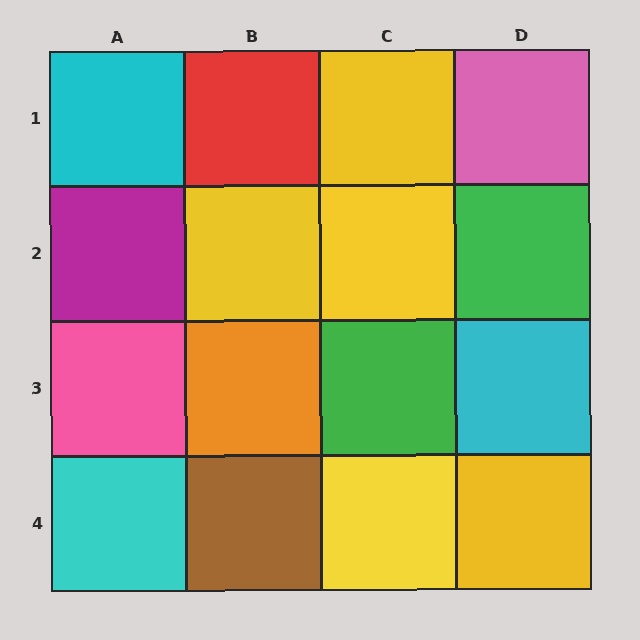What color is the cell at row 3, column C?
Green.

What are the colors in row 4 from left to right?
Cyan, brown, yellow, yellow.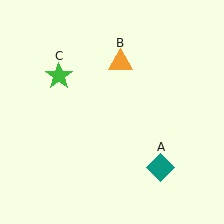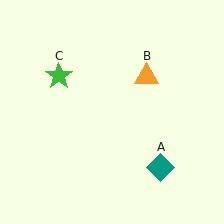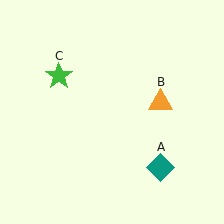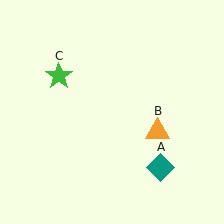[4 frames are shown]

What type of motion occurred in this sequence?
The orange triangle (object B) rotated clockwise around the center of the scene.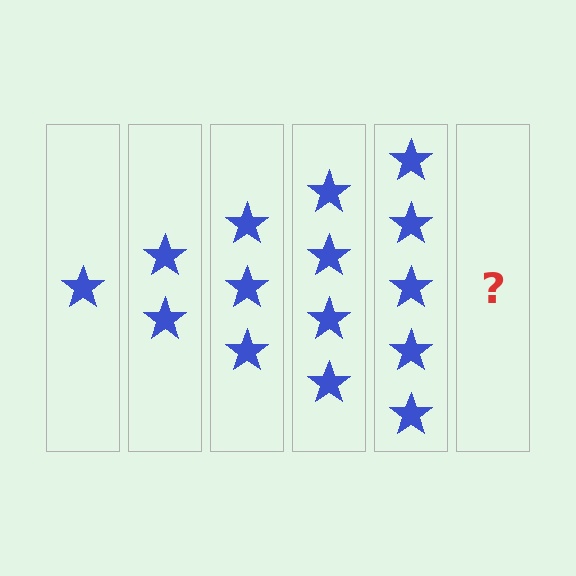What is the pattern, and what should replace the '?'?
The pattern is that each step adds one more star. The '?' should be 6 stars.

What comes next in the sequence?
The next element should be 6 stars.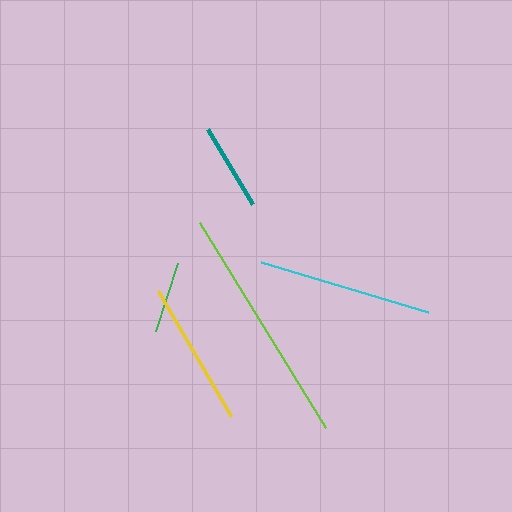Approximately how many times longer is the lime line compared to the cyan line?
The lime line is approximately 1.4 times the length of the cyan line.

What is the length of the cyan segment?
The cyan segment is approximately 174 pixels long.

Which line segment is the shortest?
The green line is the shortest at approximately 72 pixels.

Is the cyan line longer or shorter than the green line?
The cyan line is longer than the green line.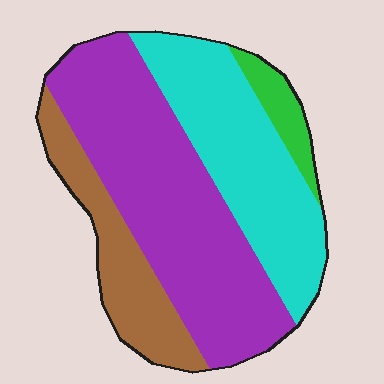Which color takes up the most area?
Purple, at roughly 45%.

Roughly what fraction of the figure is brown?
Brown takes up about one sixth (1/6) of the figure.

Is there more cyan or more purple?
Purple.